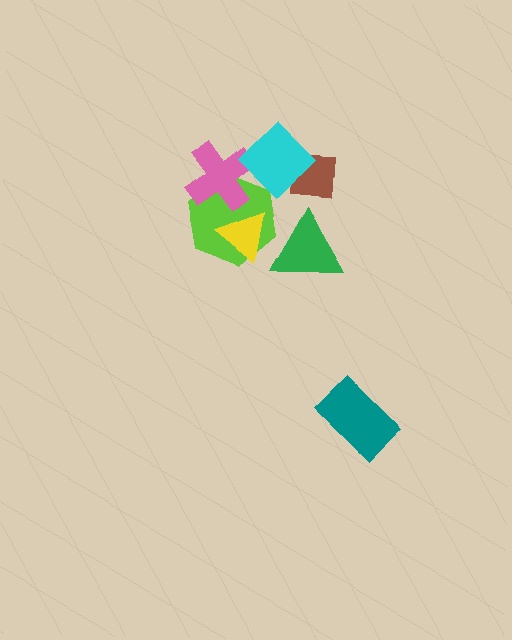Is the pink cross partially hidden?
Yes, it is partially covered by another shape.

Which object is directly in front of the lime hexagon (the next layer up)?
The yellow triangle is directly in front of the lime hexagon.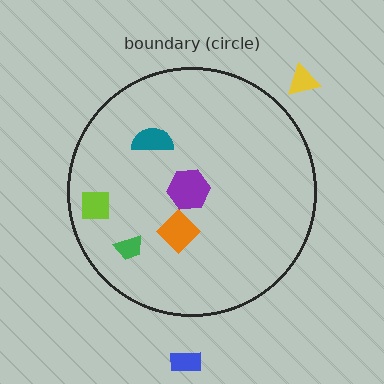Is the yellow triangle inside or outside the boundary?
Outside.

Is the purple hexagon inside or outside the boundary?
Inside.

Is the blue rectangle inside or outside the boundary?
Outside.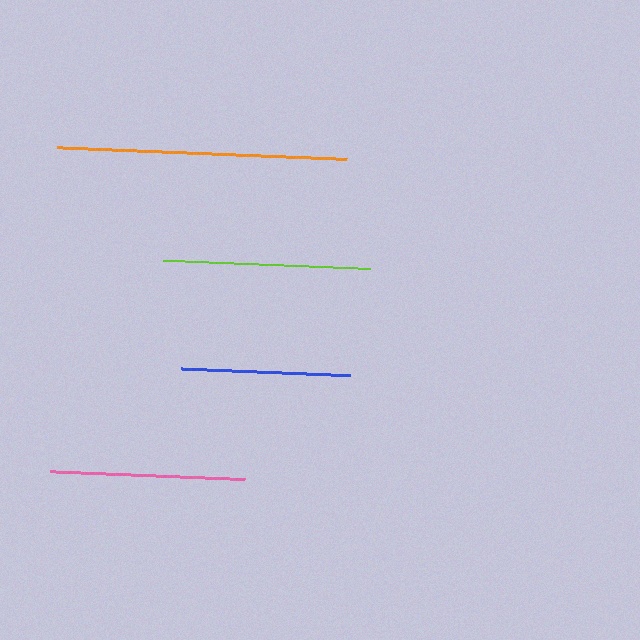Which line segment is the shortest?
The blue line is the shortest at approximately 168 pixels.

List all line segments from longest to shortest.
From longest to shortest: orange, lime, pink, blue.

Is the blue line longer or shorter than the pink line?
The pink line is longer than the blue line.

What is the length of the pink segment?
The pink segment is approximately 195 pixels long.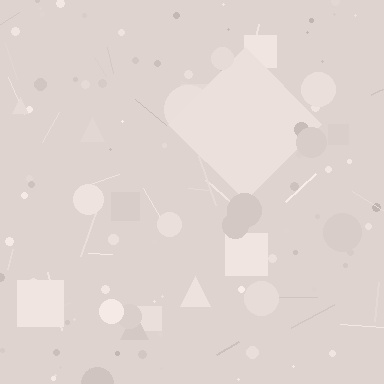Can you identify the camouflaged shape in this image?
The camouflaged shape is a diamond.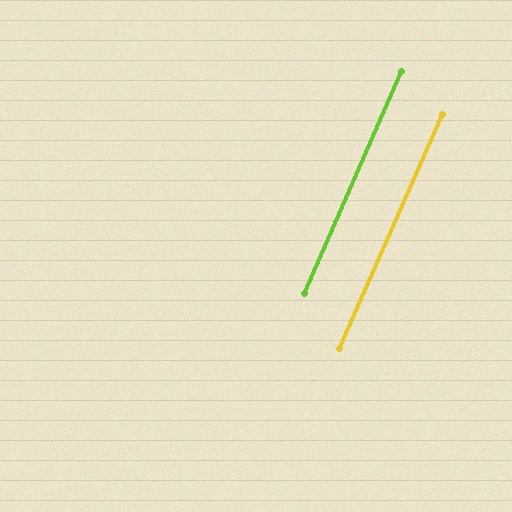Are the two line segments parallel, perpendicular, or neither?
Parallel — their directions differ by only 0.0°.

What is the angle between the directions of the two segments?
Approximately 0 degrees.